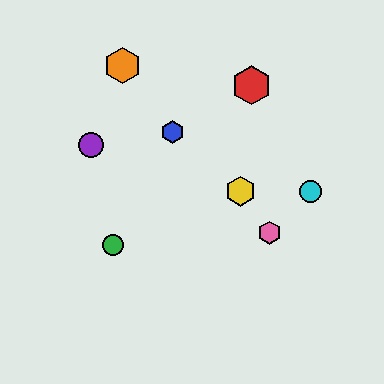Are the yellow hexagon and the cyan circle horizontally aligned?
Yes, both are at y≈191.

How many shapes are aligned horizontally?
2 shapes (the yellow hexagon, the cyan circle) are aligned horizontally.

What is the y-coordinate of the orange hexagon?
The orange hexagon is at y≈65.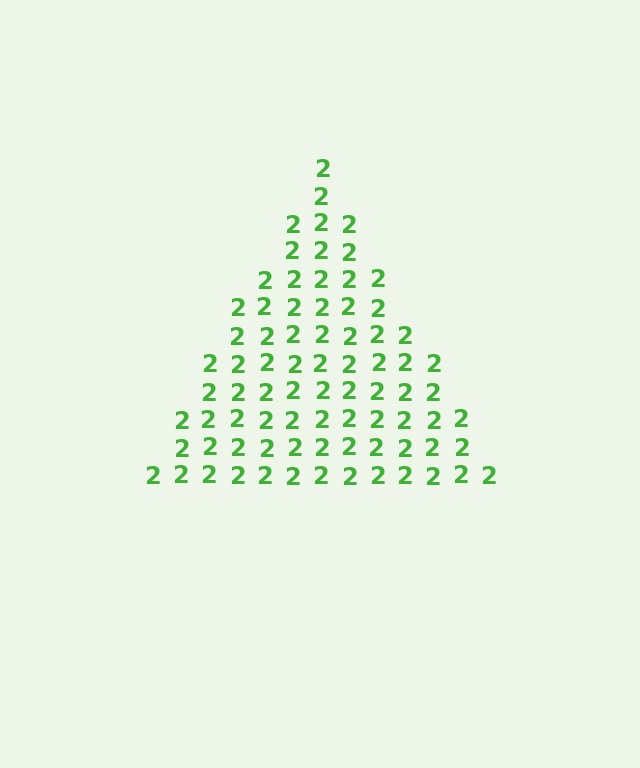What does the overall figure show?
The overall figure shows a triangle.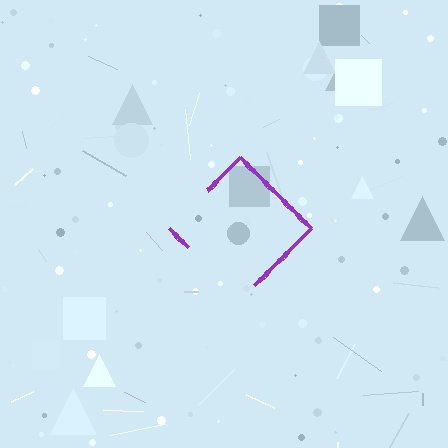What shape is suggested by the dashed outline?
The dashed outline suggests a diamond.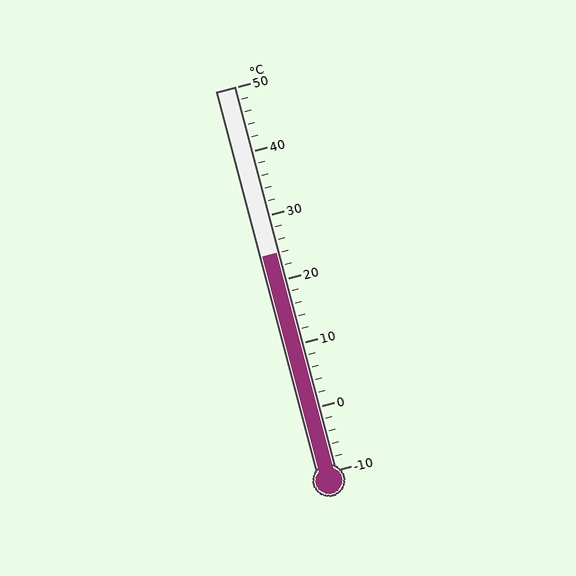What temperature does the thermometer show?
The thermometer shows approximately 24°C.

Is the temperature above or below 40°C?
The temperature is below 40°C.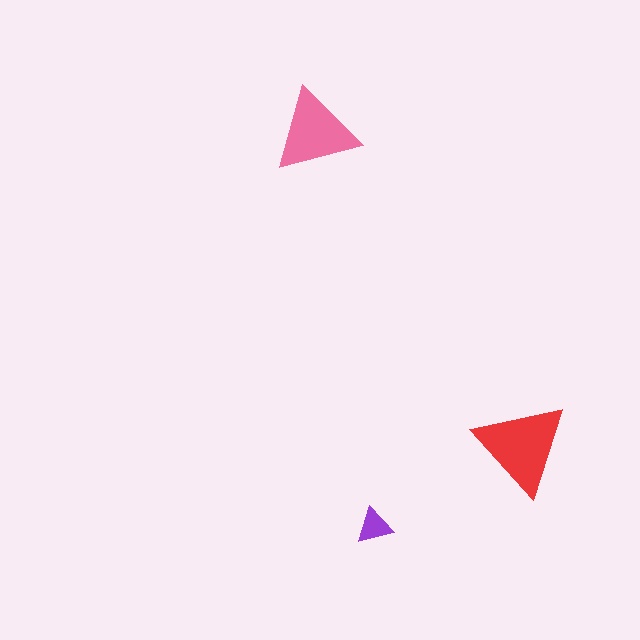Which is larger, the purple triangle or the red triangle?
The red one.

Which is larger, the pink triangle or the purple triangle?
The pink one.